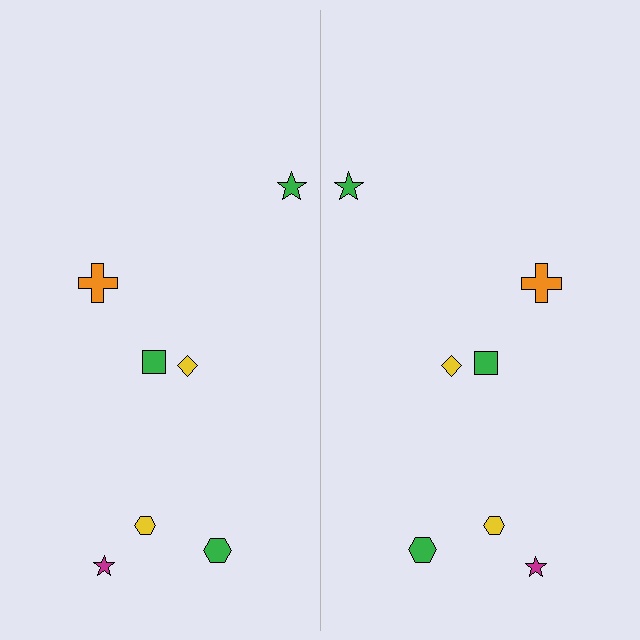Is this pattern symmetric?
Yes, this pattern has bilateral (reflection) symmetry.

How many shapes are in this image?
There are 14 shapes in this image.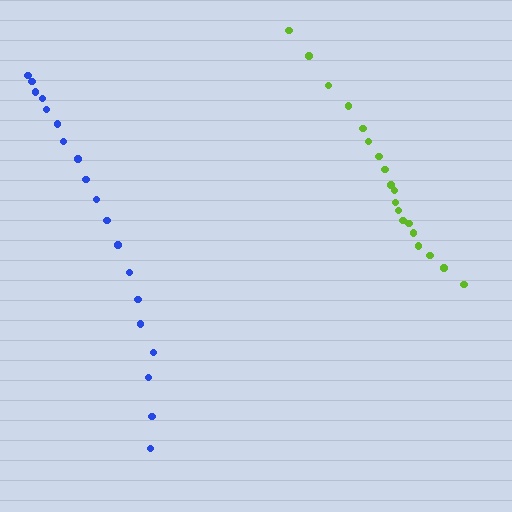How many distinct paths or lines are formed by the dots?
There are 2 distinct paths.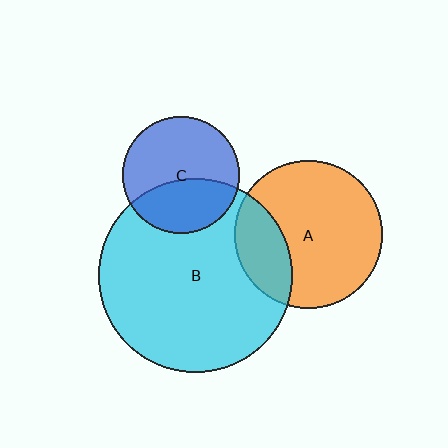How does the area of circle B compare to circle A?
Approximately 1.7 times.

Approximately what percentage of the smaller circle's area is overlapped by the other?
Approximately 40%.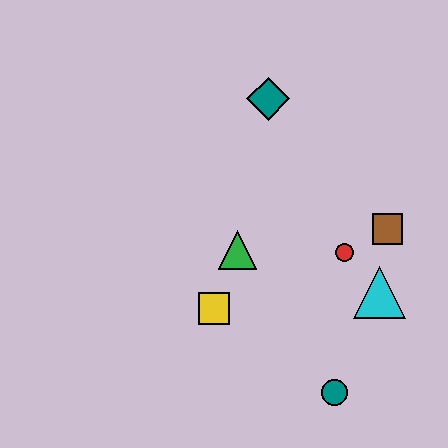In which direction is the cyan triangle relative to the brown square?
The cyan triangle is below the brown square.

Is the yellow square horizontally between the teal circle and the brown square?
No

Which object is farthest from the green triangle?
The teal circle is farthest from the green triangle.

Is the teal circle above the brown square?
No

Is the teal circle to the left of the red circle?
Yes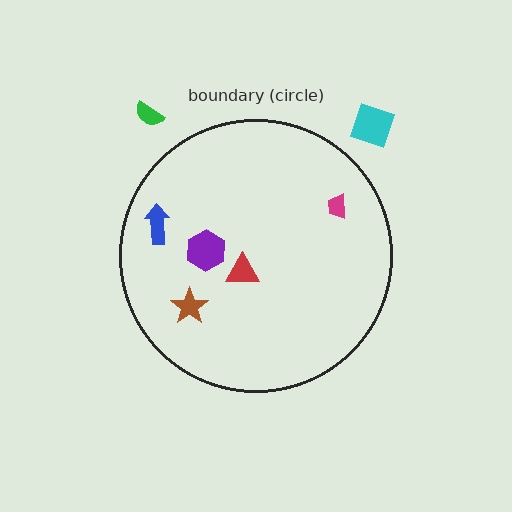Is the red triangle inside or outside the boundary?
Inside.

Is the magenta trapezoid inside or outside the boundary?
Inside.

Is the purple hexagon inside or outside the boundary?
Inside.